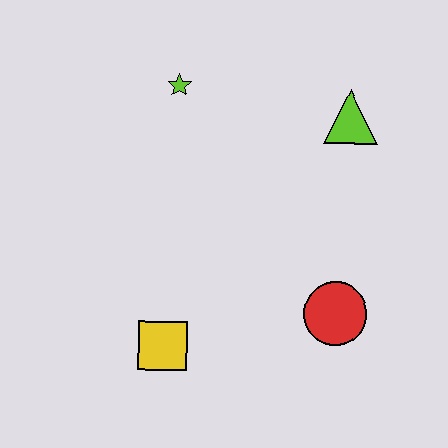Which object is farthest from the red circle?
The lime star is farthest from the red circle.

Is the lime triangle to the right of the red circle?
Yes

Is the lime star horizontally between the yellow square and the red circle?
Yes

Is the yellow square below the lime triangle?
Yes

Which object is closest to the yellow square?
The red circle is closest to the yellow square.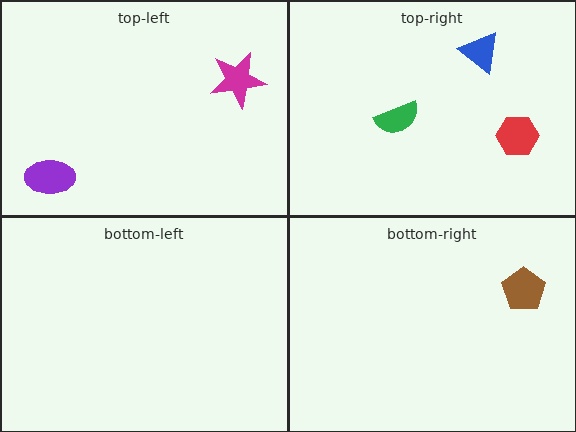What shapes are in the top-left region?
The purple ellipse, the magenta star.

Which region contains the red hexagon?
The top-right region.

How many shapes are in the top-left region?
2.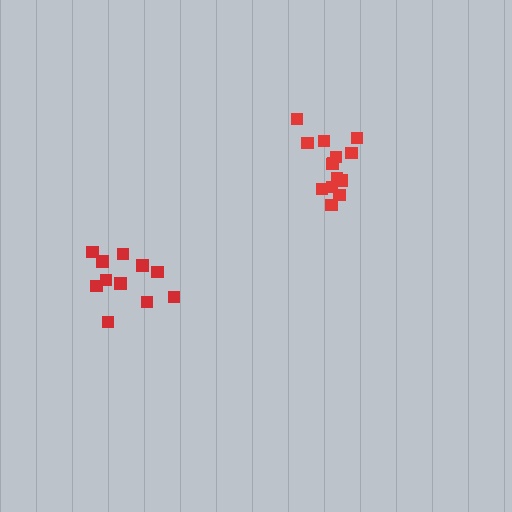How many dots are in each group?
Group 1: 14 dots, Group 2: 11 dots (25 total).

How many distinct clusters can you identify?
There are 2 distinct clusters.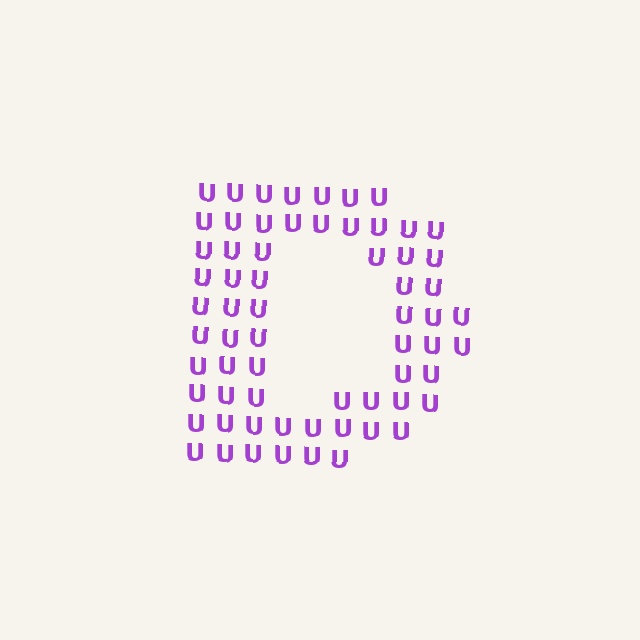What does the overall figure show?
The overall figure shows the letter D.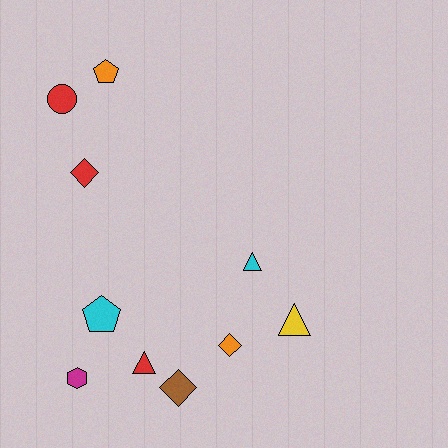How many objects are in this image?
There are 10 objects.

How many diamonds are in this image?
There are 3 diamonds.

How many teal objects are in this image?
There are no teal objects.